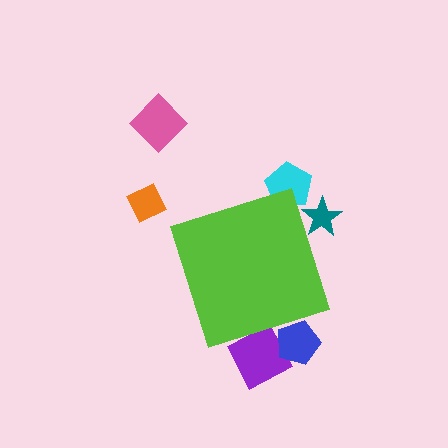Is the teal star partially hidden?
Yes, the teal star is partially hidden behind the lime diamond.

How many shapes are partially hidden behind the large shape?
4 shapes are partially hidden.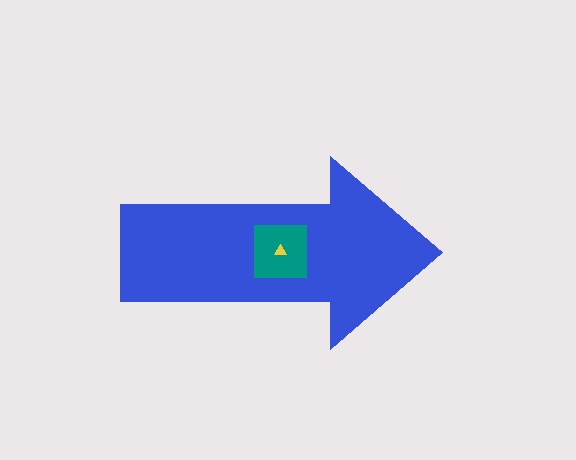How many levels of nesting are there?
3.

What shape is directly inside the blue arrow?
The teal square.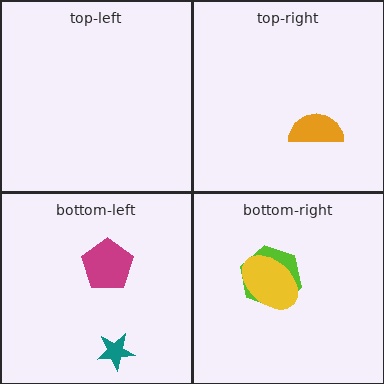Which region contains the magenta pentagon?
The bottom-left region.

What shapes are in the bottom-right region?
The lime hexagon, the yellow ellipse.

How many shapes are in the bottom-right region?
2.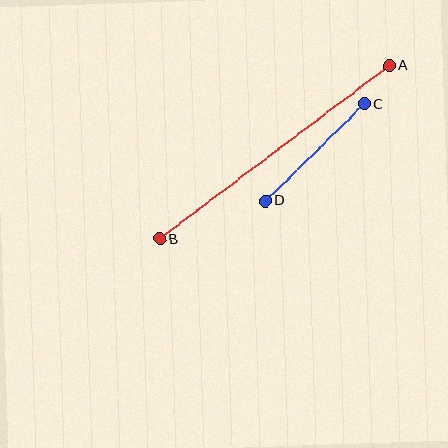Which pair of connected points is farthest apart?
Points A and B are farthest apart.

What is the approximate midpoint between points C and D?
The midpoint is at approximately (315, 152) pixels.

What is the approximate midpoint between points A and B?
The midpoint is at approximately (274, 152) pixels.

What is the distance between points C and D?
The distance is approximately 138 pixels.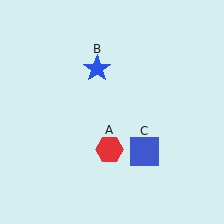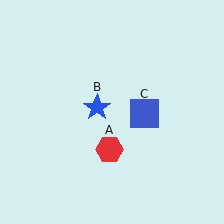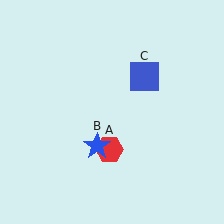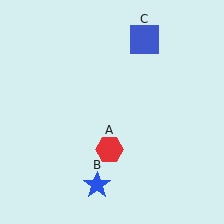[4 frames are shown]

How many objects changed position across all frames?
2 objects changed position: blue star (object B), blue square (object C).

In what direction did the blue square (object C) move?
The blue square (object C) moved up.